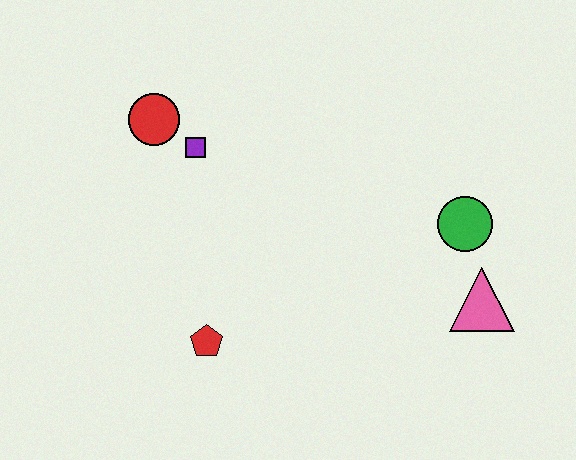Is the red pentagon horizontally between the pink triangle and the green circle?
No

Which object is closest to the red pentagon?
The purple square is closest to the red pentagon.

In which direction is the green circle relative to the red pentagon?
The green circle is to the right of the red pentagon.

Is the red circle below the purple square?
No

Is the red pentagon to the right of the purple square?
Yes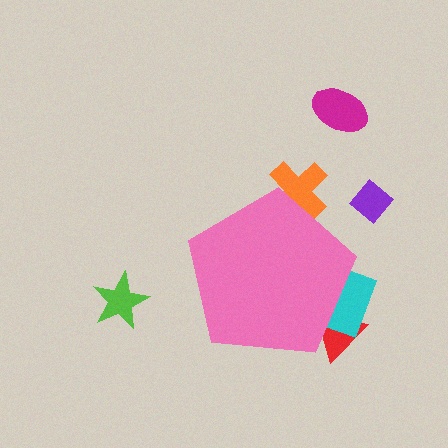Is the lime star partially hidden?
No, the lime star is fully visible.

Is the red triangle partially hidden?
Yes, the red triangle is partially hidden behind the pink pentagon.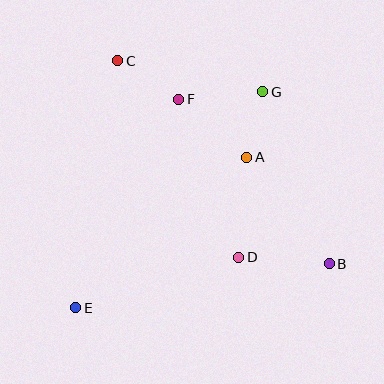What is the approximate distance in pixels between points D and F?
The distance between D and F is approximately 169 pixels.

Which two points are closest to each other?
Points A and G are closest to each other.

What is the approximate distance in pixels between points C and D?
The distance between C and D is approximately 231 pixels.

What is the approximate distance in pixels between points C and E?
The distance between C and E is approximately 251 pixels.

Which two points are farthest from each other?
Points B and C are farthest from each other.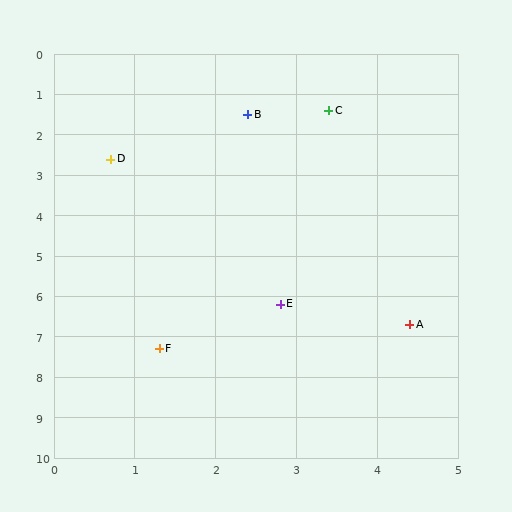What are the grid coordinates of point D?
Point D is at approximately (0.7, 2.6).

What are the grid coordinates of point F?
Point F is at approximately (1.3, 7.3).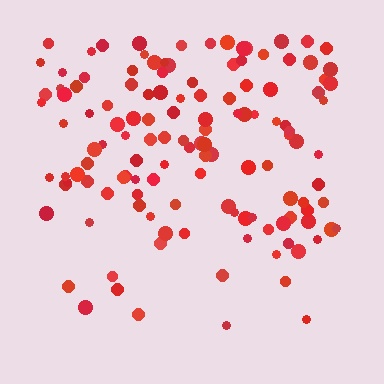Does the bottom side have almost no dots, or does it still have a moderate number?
Still a moderate number, just noticeably fewer than the top.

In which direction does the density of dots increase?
From bottom to top, with the top side densest.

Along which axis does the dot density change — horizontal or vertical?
Vertical.